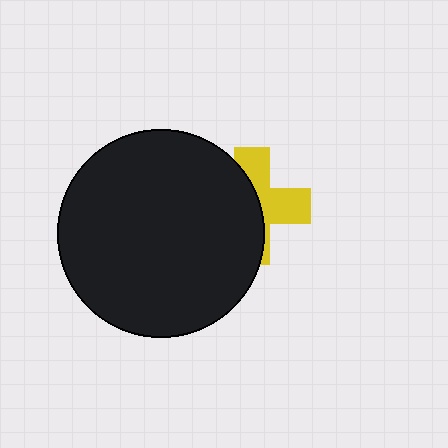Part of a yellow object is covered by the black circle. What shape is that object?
It is a cross.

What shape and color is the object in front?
The object in front is a black circle.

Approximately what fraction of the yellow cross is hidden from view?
Roughly 56% of the yellow cross is hidden behind the black circle.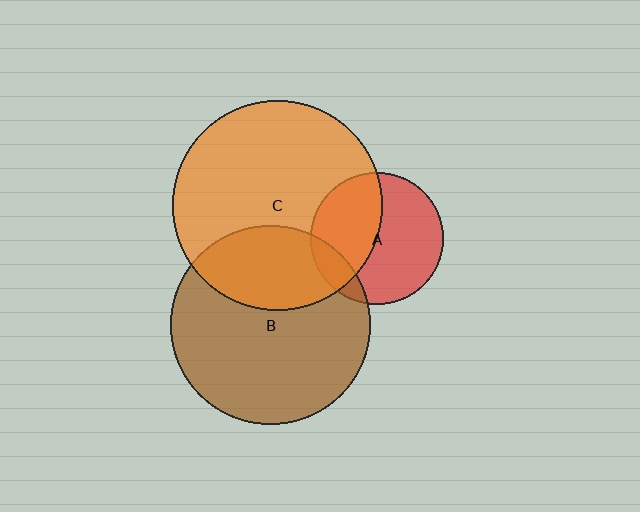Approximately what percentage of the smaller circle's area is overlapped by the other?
Approximately 15%.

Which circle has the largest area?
Circle C (orange).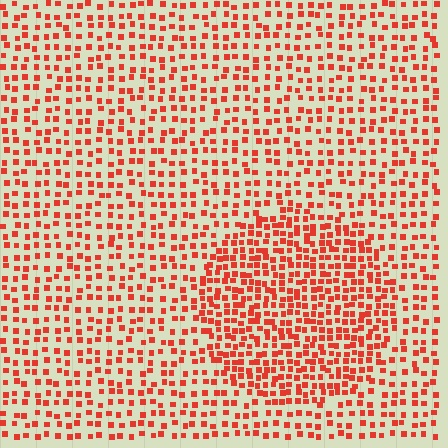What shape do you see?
I see a circle.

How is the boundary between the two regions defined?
The boundary is defined by a change in element density (approximately 1.7x ratio). All elements are the same color, size, and shape.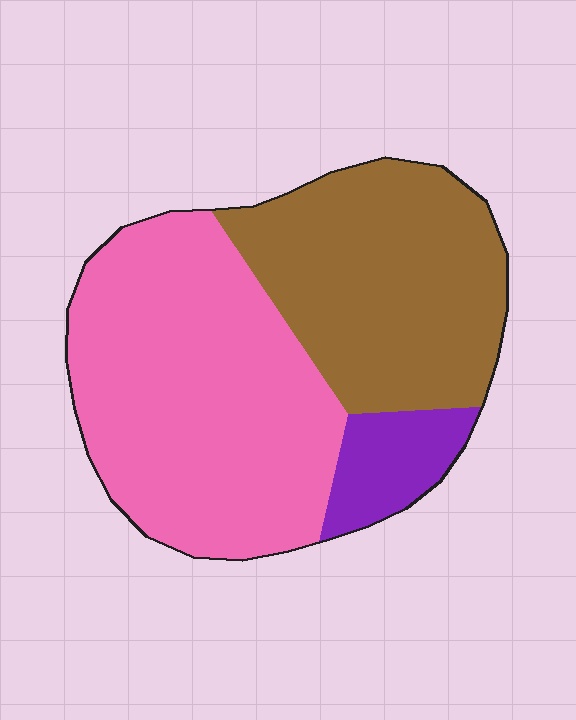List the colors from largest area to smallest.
From largest to smallest: pink, brown, purple.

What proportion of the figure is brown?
Brown covers roughly 40% of the figure.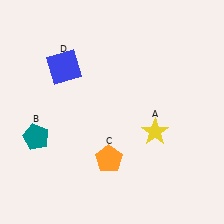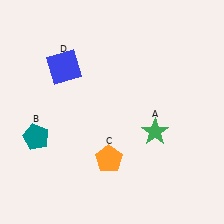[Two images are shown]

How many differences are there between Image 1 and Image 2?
There is 1 difference between the two images.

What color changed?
The star (A) changed from yellow in Image 1 to green in Image 2.